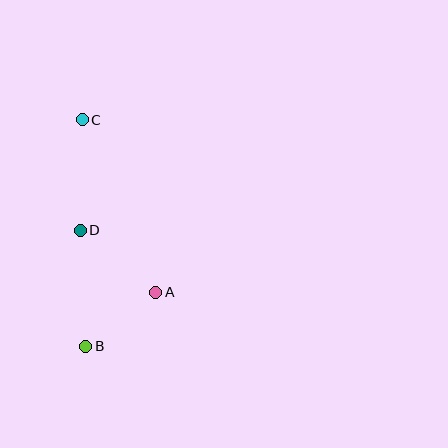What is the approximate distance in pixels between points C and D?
The distance between C and D is approximately 110 pixels.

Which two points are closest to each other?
Points A and B are closest to each other.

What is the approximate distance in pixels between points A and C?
The distance between A and C is approximately 187 pixels.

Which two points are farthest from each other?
Points B and C are farthest from each other.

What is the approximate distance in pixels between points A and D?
The distance between A and D is approximately 98 pixels.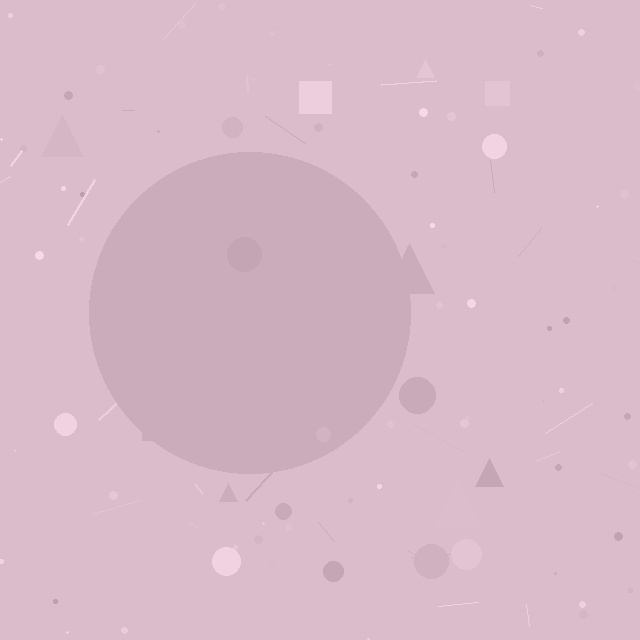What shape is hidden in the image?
A circle is hidden in the image.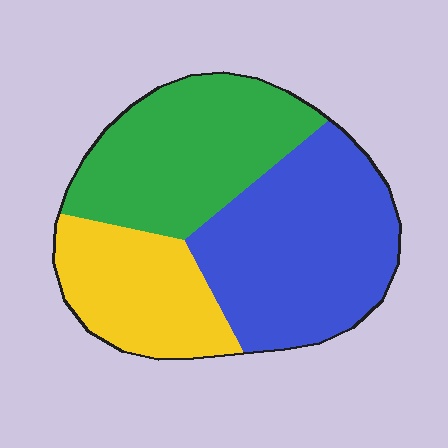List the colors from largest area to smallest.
From largest to smallest: blue, green, yellow.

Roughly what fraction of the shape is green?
Green takes up about one third (1/3) of the shape.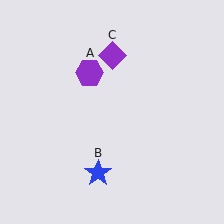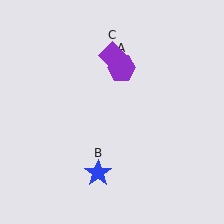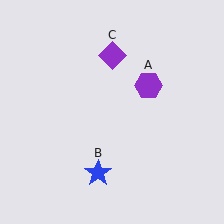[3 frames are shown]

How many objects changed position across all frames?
1 object changed position: purple hexagon (object A).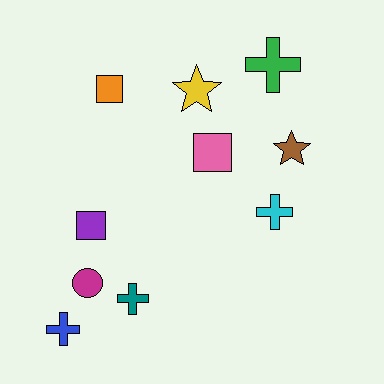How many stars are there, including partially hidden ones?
There are 2 stars.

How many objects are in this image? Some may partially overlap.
There are 10 objects.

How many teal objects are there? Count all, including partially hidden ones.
There is 1 teal object.